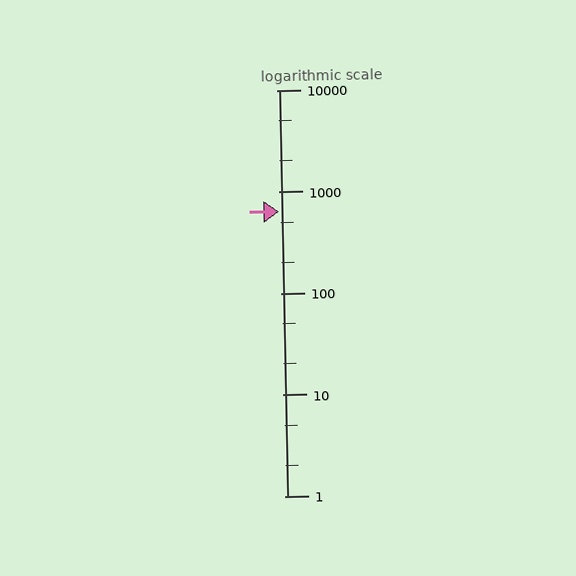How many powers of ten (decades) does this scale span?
The scale spans 4 decades, from 1 to 10000.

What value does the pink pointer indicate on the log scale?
The pointer indicates approximately 640.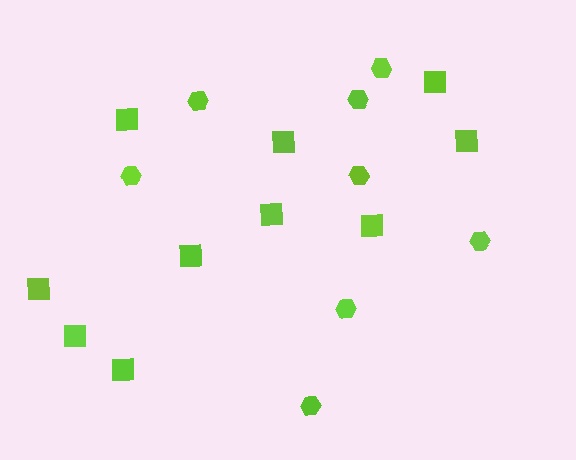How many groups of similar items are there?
There are 2 groups: one group of squares (10) and one group of hexagons (8).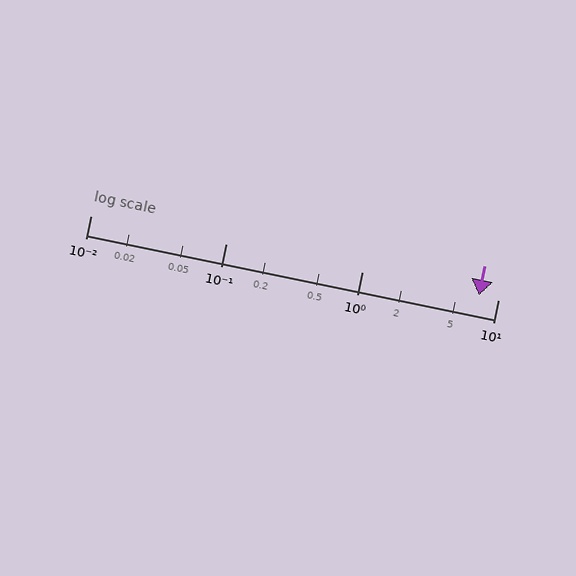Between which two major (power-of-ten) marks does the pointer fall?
The pointer is between 1 and 10.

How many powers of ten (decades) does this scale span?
The scale spans 3 decades, from 0.01 to 10.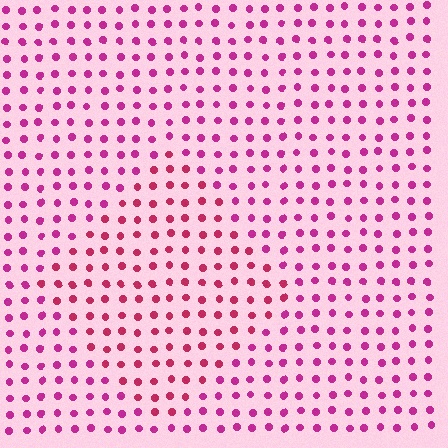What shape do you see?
I see a diamond.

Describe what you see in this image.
The image is filled with small magenta elements in a uniform arrangement. A diamond-shaped region is visible where the elements are tinted to a slightly different hue, forming a subtle color boundary.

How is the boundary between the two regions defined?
The boundary is defined purely by a slight shift in hue (about 22 degrees). Spacing, size, and orientation are identical on both sides.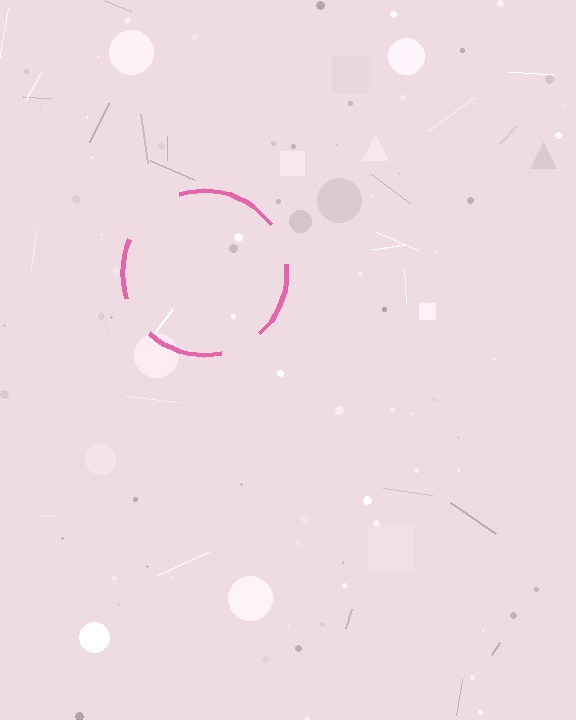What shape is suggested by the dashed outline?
The dashed outline suggests a circle.